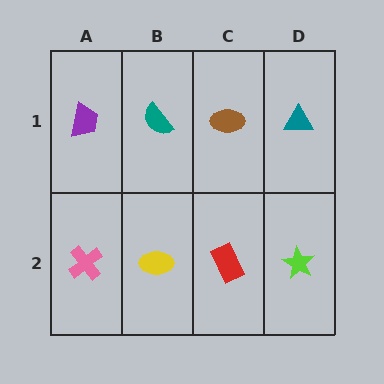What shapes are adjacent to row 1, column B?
A yellow ellipse (row 2, column B), a purple trapezoid (row 1, column A), a brown ellipse (row 1, column C).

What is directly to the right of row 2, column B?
A red rectangle.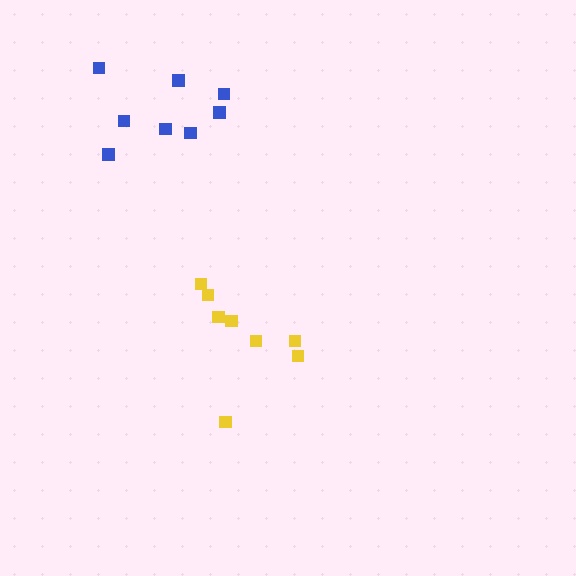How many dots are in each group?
Group 1: 8 dots, Group 2: 8 dots (16 total).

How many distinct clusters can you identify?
There are 2 distinct clusters.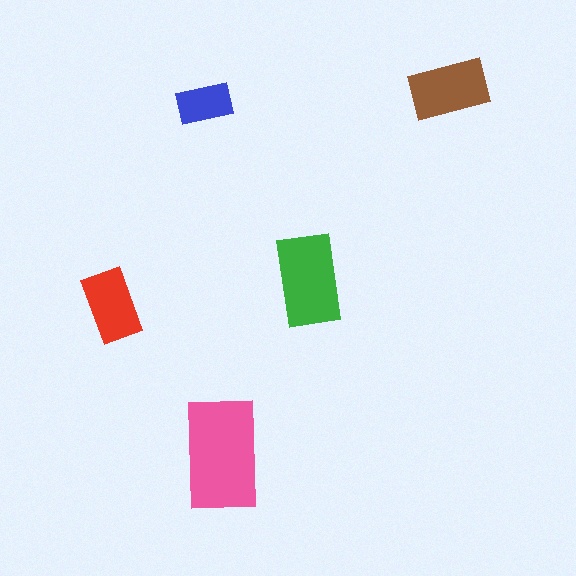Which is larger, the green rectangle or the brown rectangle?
The green one.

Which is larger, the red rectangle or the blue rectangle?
The red one.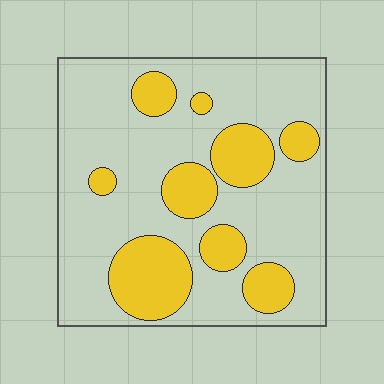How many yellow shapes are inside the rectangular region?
9.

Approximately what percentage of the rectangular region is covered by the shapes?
Approximately 25%.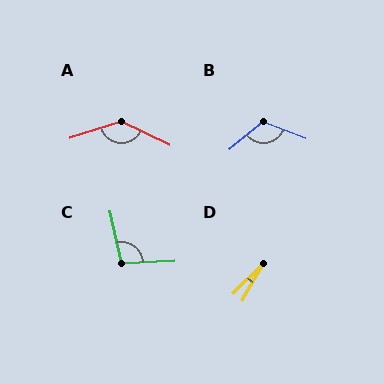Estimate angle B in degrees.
Approximately 119 degrees.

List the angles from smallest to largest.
D (16°), C (100°), B (119°), A (137°).